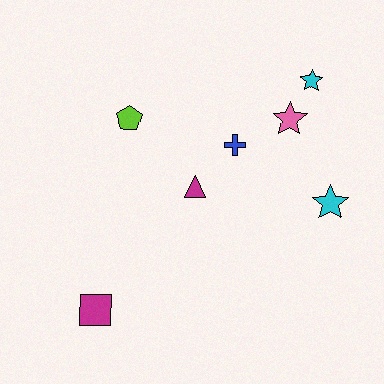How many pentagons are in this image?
There is 1 pentagon.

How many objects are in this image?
There are 7 objects.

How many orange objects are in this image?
There are no orange objects.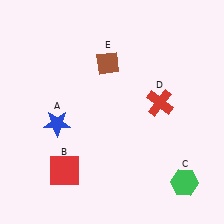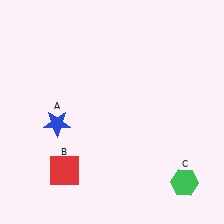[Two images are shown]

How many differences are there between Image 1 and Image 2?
There are 2 differences between the two images.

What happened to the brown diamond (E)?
The brown diamond (E) was removed in Image 2. It was in the top-left area of Image 1.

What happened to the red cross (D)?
The red cross (D) was removed in Image 2. It was in the top-right area of Image 1.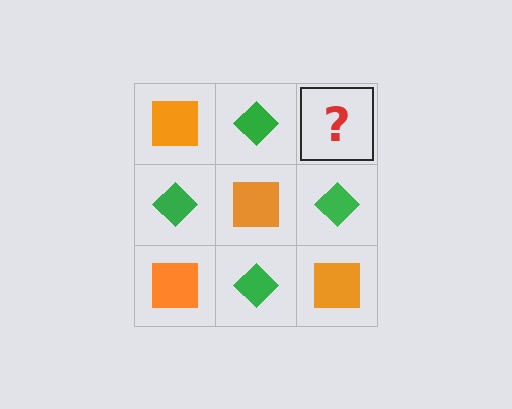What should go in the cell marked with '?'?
The missing cell should contain an orange square.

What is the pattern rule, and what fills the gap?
The rule is that it alternates orange square and green diamond in a checkerboard pattern. The gap should be filled with an orange square.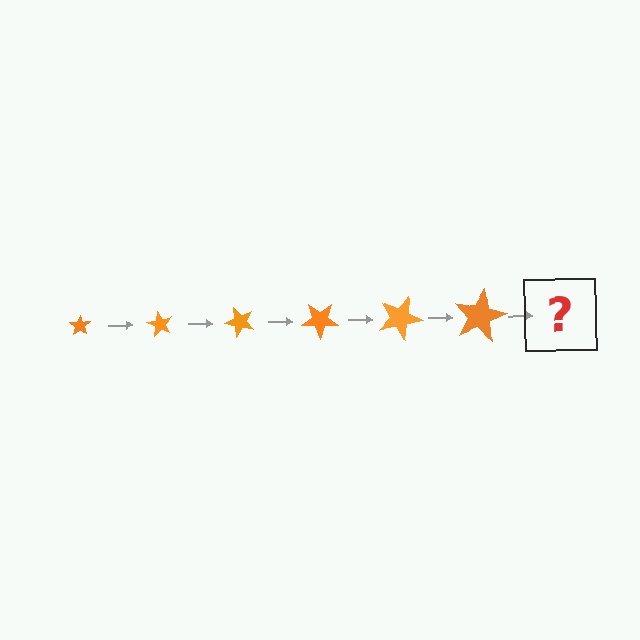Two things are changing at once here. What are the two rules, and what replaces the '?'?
The two rules are that the star grows larger each step and it rotates 60 degrees each step. The '?' should be a star, larger than the previous one and rotated 360 degrees from the start.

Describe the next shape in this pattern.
It should be a star, larger than the previous one and rotated 360 degrees from the start.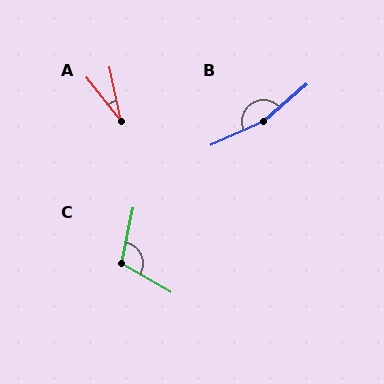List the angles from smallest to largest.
A (27°), C (108°), B (163°).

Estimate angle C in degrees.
Approximately 108 degrees.